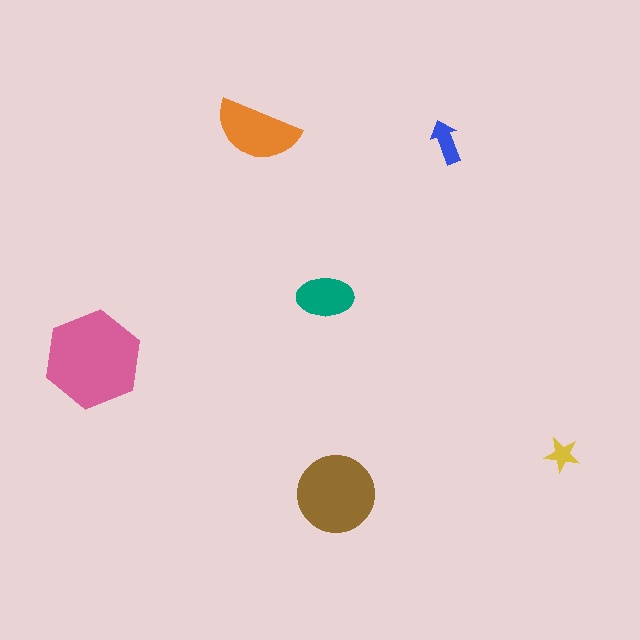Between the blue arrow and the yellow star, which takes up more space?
The blue arrow.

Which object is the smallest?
The yellow star.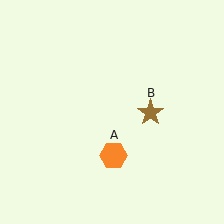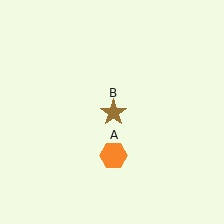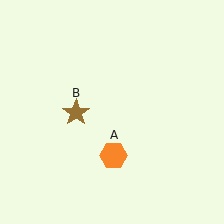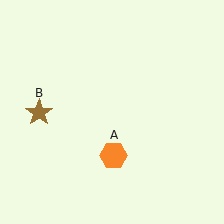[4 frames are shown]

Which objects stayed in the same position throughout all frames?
Orange hexagon (object A) remained stationary.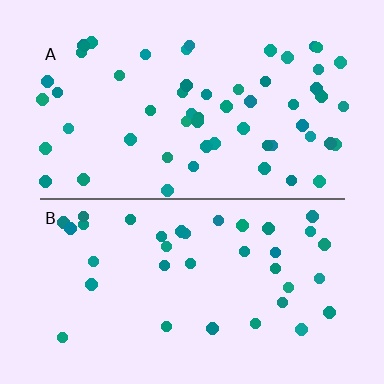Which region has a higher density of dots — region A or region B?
A (the top).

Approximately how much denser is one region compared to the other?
Approximately 1.6× — region A over region B.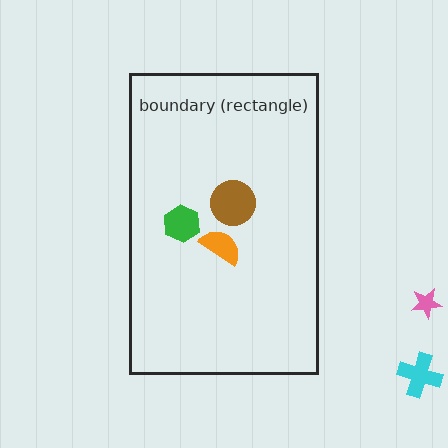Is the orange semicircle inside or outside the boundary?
Inside.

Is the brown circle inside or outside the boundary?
Inside.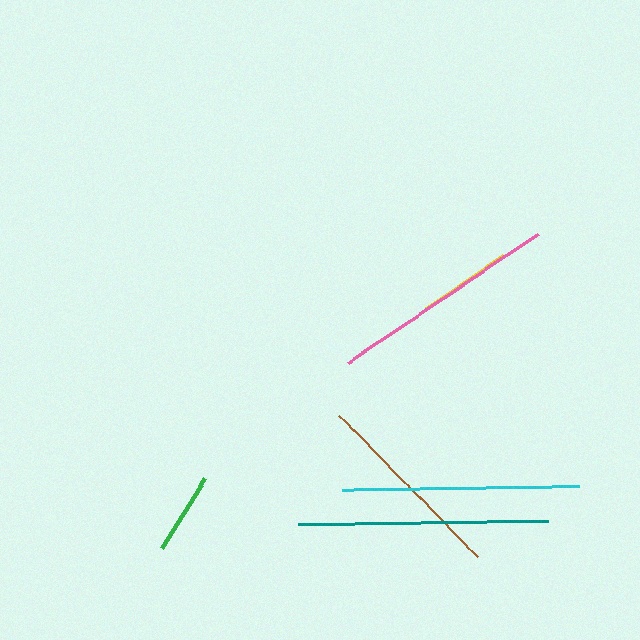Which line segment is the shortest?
The green line is the shortest at approximately 82 pixels.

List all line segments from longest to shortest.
From longest to shortest: teal, cyan, pink, brown, yellow, green.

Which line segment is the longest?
The teal line is the longest at approximately 250 pixels.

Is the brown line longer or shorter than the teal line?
The teal line is longer than the brown line.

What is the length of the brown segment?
The brown segment is approximately 197 pixels long.